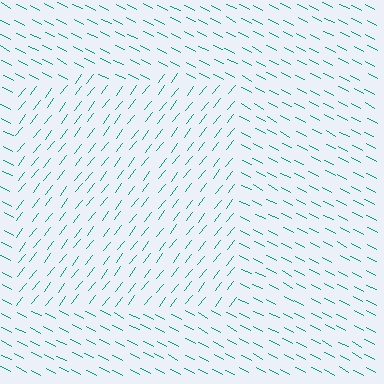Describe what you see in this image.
The image is filled with small teal line segments. A rectangle region in the image has lines oriented differently from the surrounding lines, creating a visible texture boundary.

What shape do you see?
I see a rectangle.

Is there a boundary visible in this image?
Yes, there is a texture boundary formed by a change in line orientation.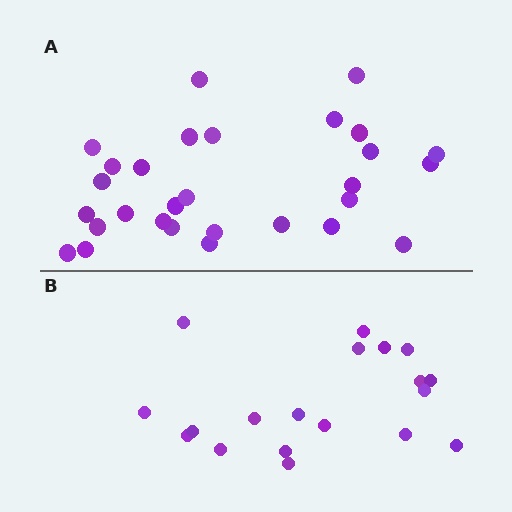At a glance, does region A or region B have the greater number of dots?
Region A (the top region) has more dots.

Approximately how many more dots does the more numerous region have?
Region A has roughly 10 or so more dots than region B.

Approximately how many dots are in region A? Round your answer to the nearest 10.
About 30 dots. (The exact count is 29, which rounds to 30.)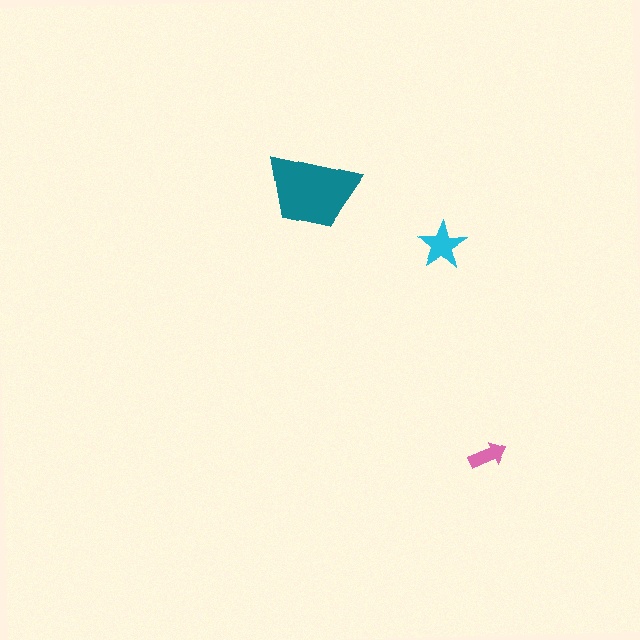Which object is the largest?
The teal trapezoid.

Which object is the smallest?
The pink arrow.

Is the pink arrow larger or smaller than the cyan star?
Smaller.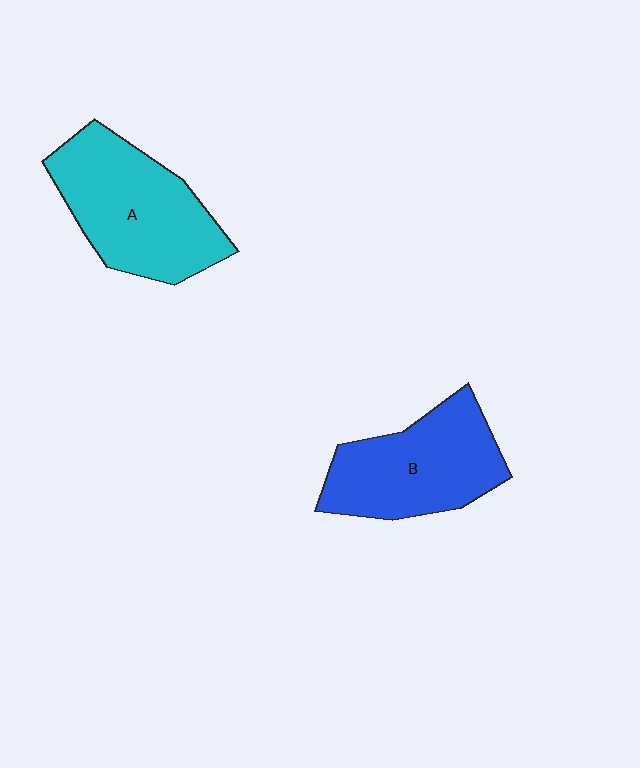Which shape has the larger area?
Shape A (cyan).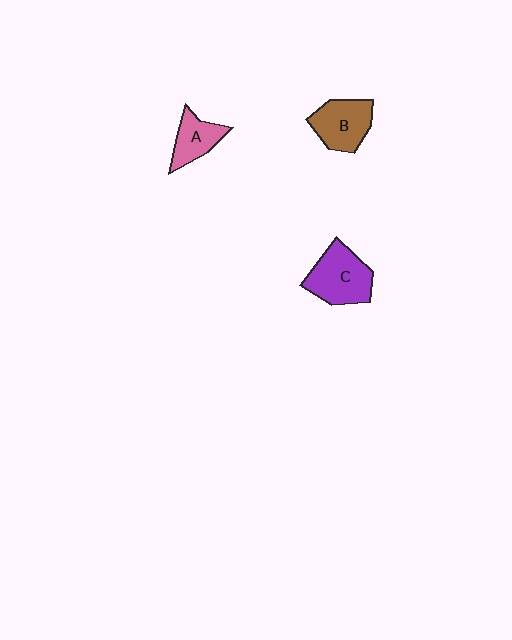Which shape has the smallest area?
Shape A (pink).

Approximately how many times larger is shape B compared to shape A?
Approximately 1.4 times.